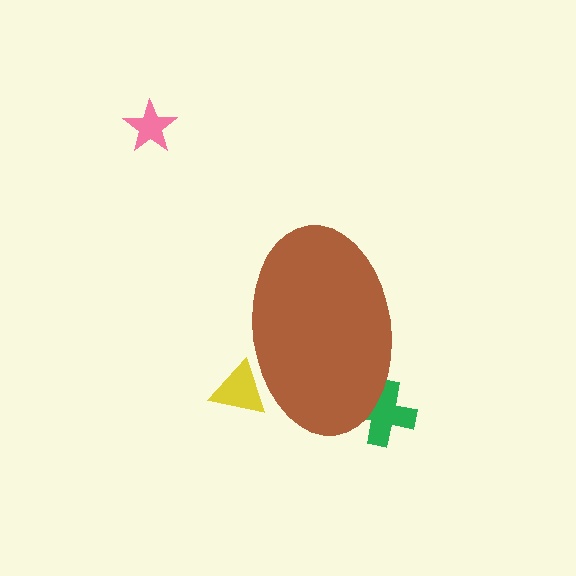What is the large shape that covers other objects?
A brown ellipse.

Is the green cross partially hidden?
Yes, the green cross is partially hidden behind the brown ellipse.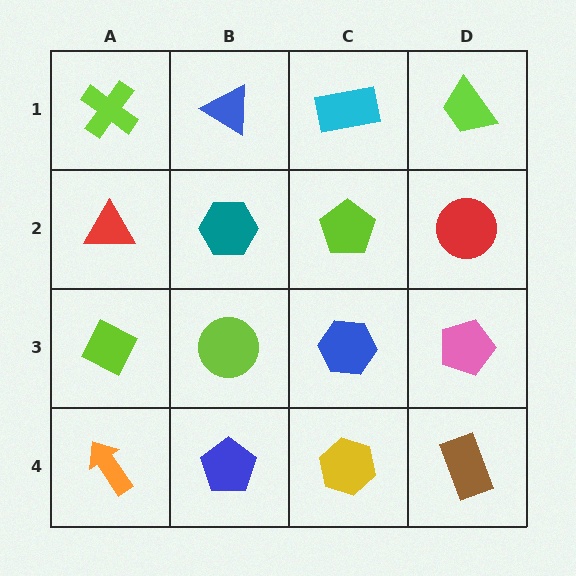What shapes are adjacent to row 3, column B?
A teal hexagon (row 2, column B), a blue pentagon (row 4, column B), a lime diamond (row 3, column A), a blue hexagon (row 3, column C).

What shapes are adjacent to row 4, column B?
A lime circle (row 3, column B), an orange arrow (row 4, column A), a yellow hexagon (row 4, column C).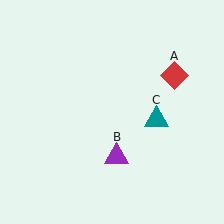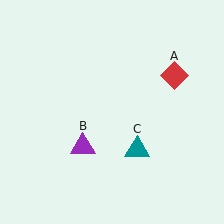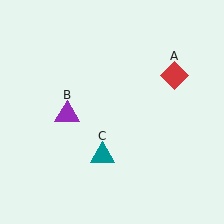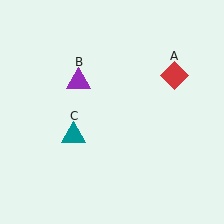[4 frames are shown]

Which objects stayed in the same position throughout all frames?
Red diamond (object A) remained stationary.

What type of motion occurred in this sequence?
The purple triangle (object B), teal triangle (object C) rotated clockwise around the center of the scene.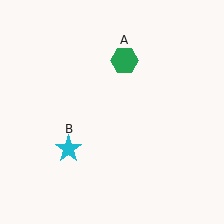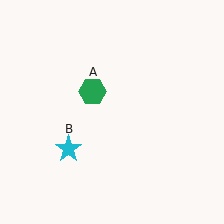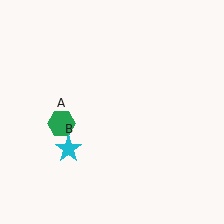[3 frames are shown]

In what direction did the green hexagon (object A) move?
The green hexagon (object A) moved down and to the left.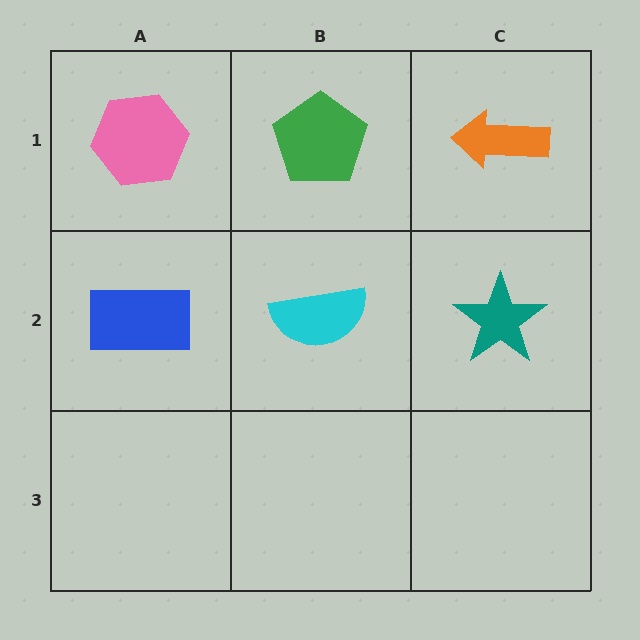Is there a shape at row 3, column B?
No, that cell is empty.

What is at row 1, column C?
An orange arrow.